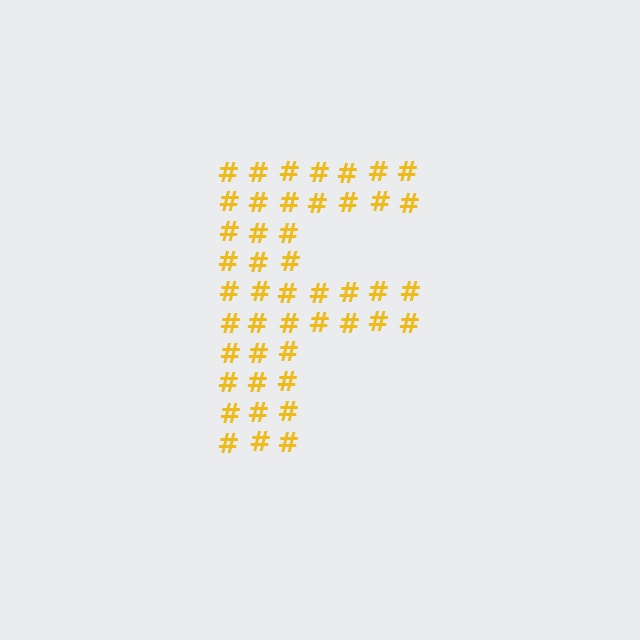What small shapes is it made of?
It is made of small hash symbols.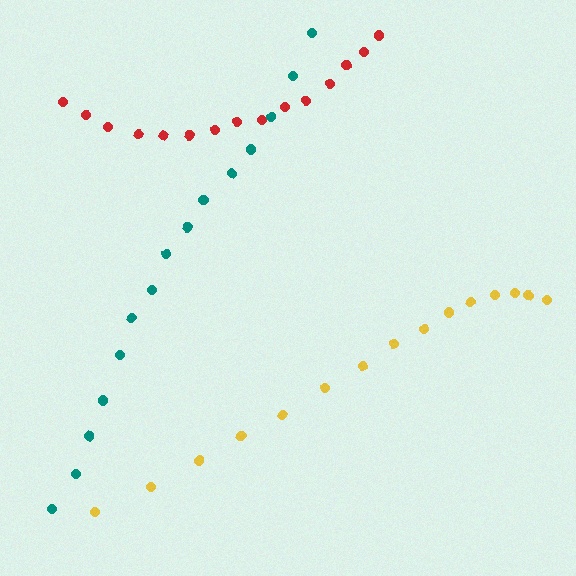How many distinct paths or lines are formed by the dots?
There are 3 distinct paths.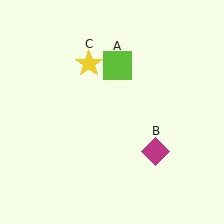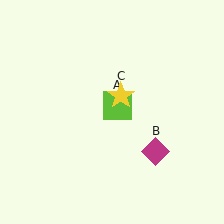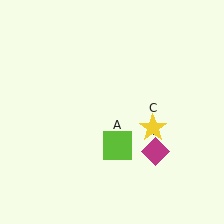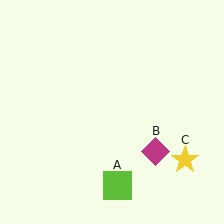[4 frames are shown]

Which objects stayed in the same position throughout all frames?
Magenta diamond (object B) remained stationary.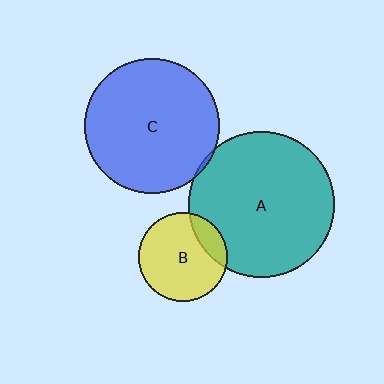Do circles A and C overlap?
Yes.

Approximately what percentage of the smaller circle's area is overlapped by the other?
Approximately 5%.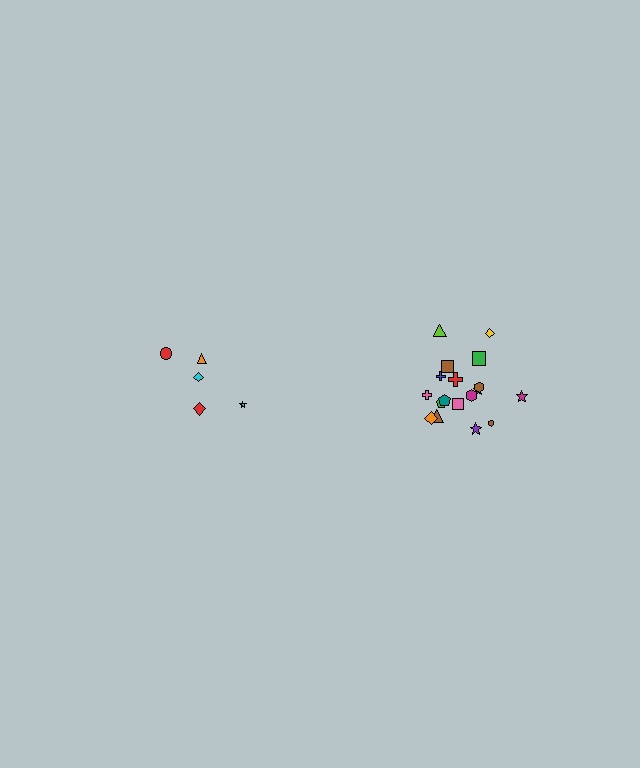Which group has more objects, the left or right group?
The right group.